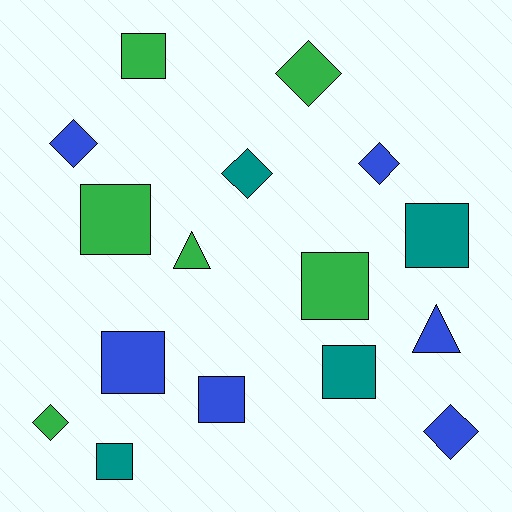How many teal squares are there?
There are 3 teal squares.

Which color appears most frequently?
Green, with 6 objects.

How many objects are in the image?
There are 16 objects.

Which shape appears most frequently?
Square, with 8 objects.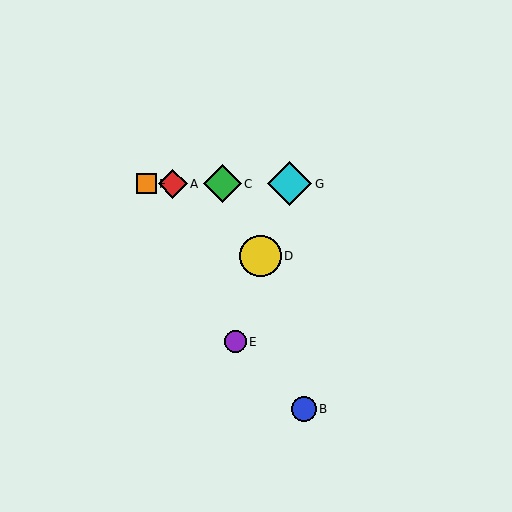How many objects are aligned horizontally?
4 objects (A, C, F, G) are aligned horizontally.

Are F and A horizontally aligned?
Yes, both are at y≈184.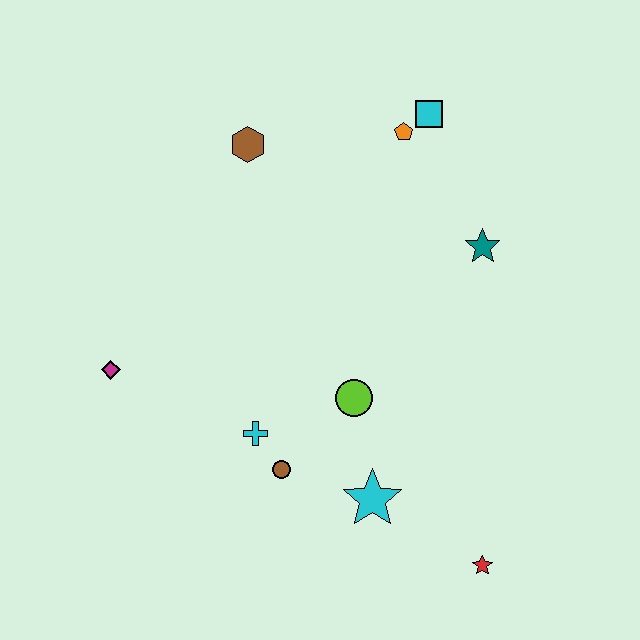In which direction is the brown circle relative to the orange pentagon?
The brown circle is below the orange pentagon.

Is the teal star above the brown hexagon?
No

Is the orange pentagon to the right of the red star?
No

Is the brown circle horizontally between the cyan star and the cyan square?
No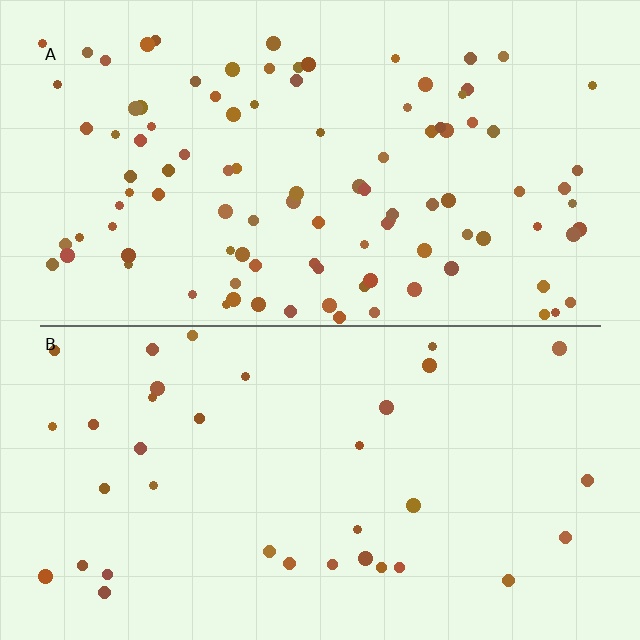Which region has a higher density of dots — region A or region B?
A (the top).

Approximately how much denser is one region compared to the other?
Approximately 2.9× — region A over region B.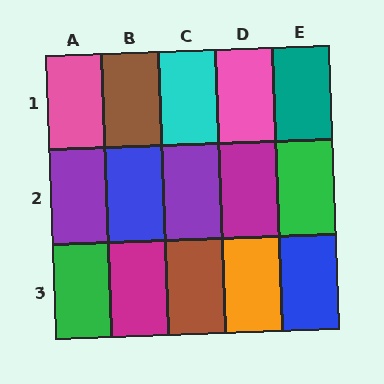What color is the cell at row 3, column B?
Magenta.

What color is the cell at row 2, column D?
Magenta.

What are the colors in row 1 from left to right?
Pink, brown, cyan, pink, teal.